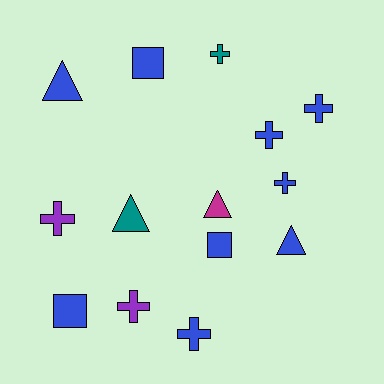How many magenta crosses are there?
There are no magenta crosses.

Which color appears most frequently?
Blue, with 9 objects.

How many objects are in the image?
There are 14 objects.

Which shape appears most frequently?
Cross, with 7 objects.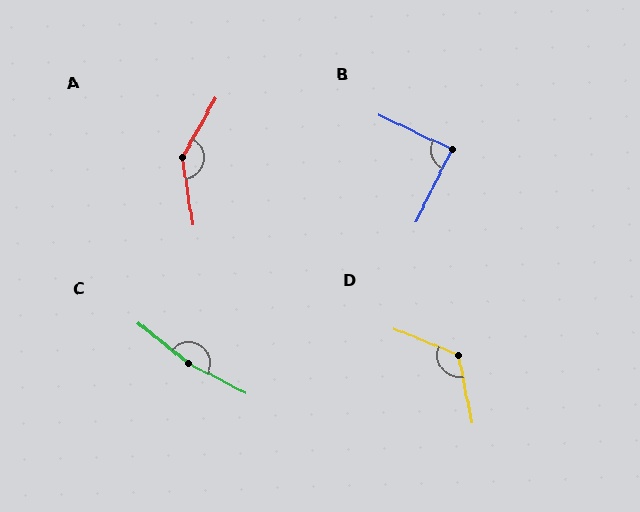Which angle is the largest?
C, at approximately 169 degrees.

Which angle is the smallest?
B, at approximately 89 degrees.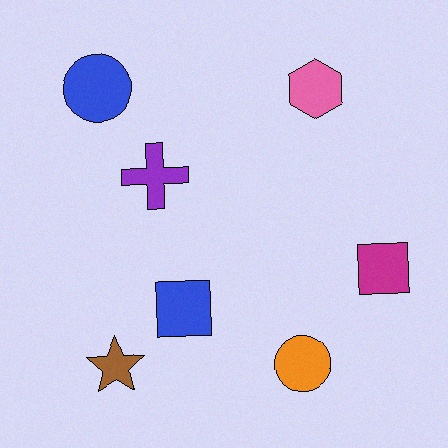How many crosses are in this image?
There is 1 cross.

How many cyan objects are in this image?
There are no cyan objects.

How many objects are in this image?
There are 7 objects.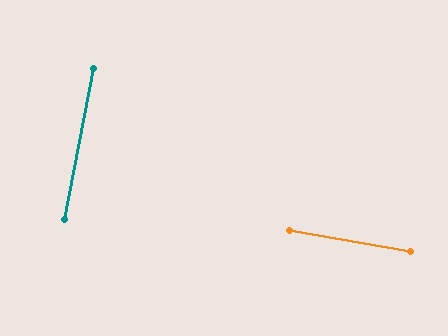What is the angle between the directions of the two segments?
Approximately 89 degrees.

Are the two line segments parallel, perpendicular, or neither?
Perpendicular — they meet at approximately 89°.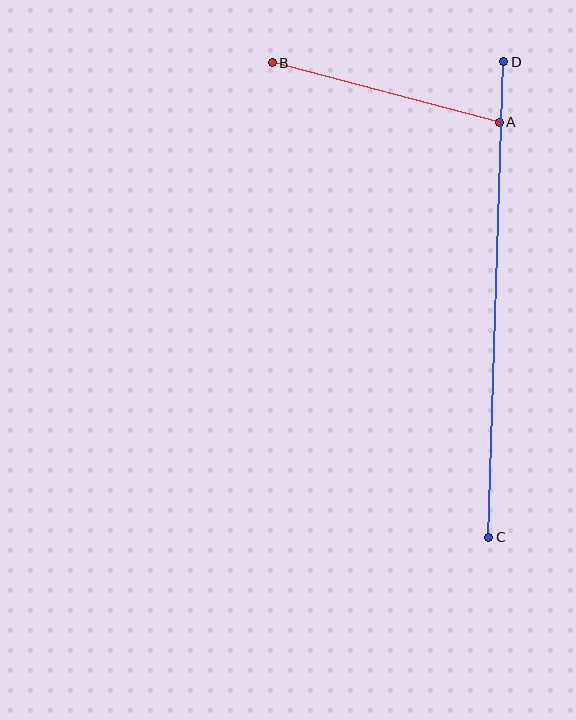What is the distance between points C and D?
The distance is approximately 475 pixels.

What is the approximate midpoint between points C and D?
The midpoint is at approximately (496, 300) pixels.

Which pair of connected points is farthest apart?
Points C and D are farthest apart.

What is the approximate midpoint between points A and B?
The midpoint is at approximately (386, 92) pixels.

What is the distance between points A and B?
The distance is approximately 235 pixels.